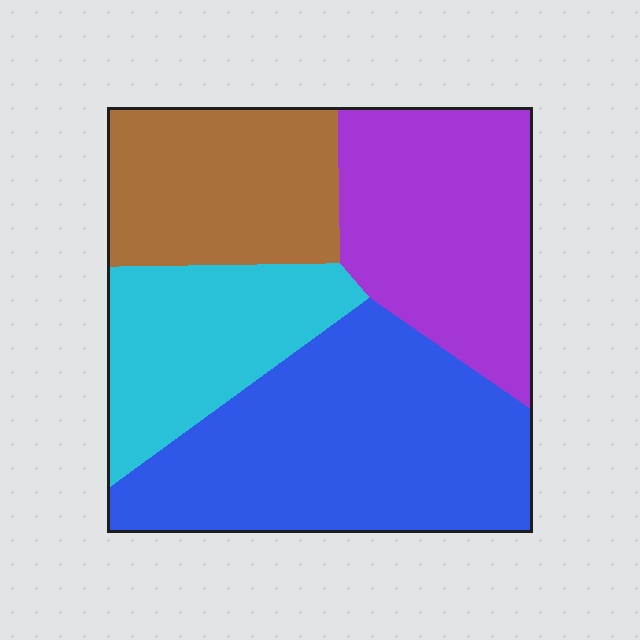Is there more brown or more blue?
Blue.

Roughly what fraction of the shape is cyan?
Cyan takes up less than a quarter of the shape.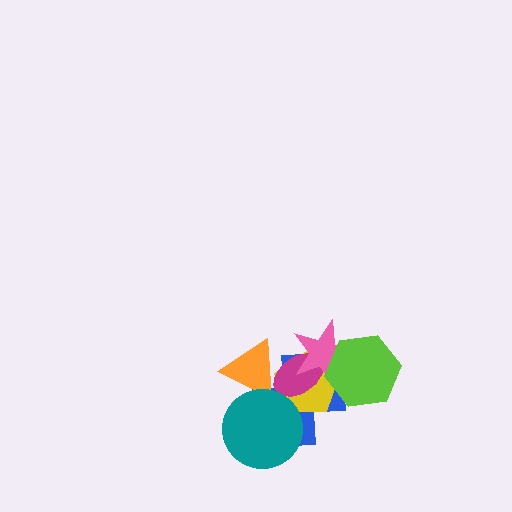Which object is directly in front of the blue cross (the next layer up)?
The yellow pentagon is directly in front of the blue cross.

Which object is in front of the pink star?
The lime hexagon is in front of the pink star.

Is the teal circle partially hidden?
No, no other shape covers it.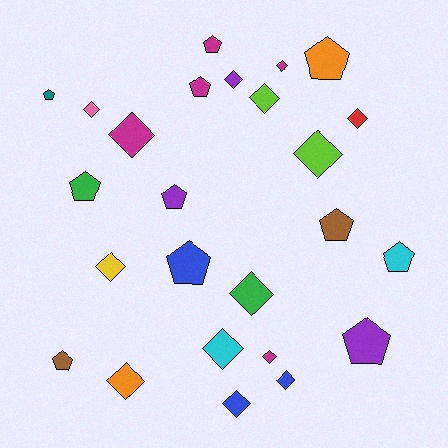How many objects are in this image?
There are 25 objects.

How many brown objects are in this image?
There are 2 brown objects.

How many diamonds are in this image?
There are 14 diamonds.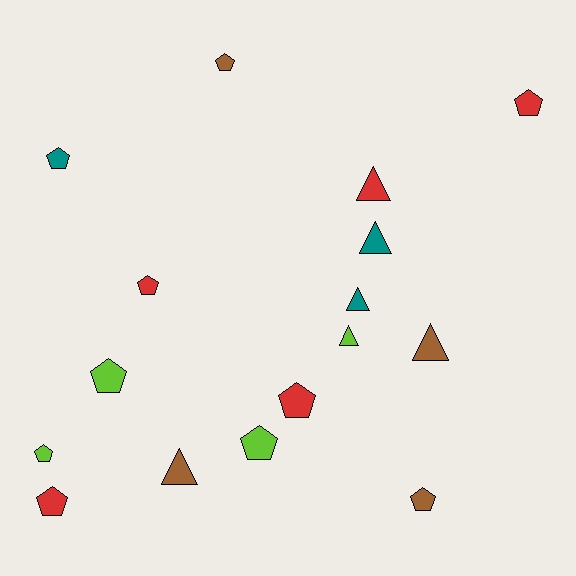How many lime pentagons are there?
There are 3 lime pentagons.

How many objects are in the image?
There are 16 objects.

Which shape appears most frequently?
Pentagon, with 10 objects.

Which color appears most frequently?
Red, with 5 objects.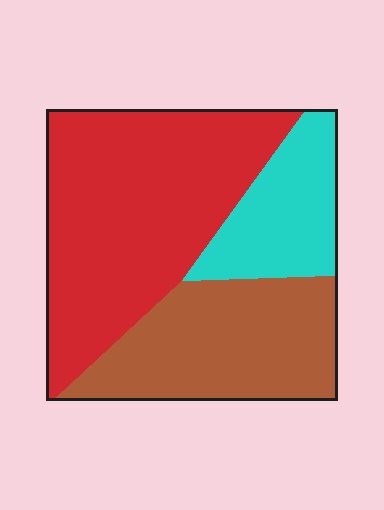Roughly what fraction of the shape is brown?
Brown covers roughly 30% of the shape.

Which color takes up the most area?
Red, at roughly 50%.